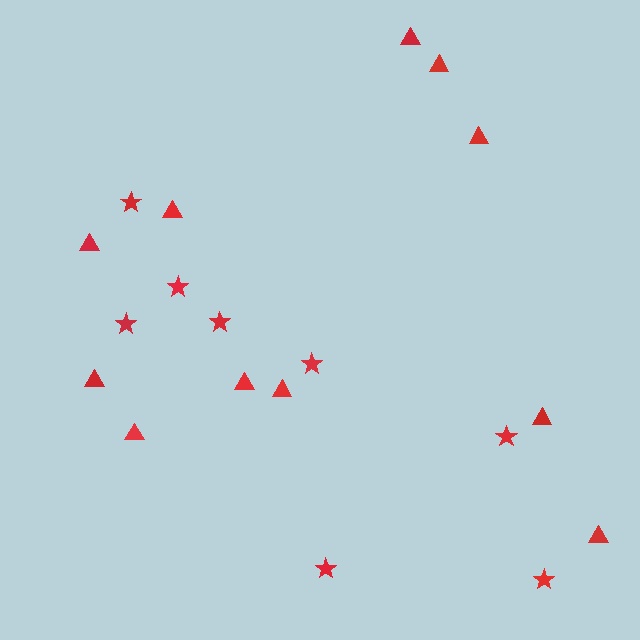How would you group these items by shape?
There are 2 groups: one group of triangles (11) and one group of stars (8).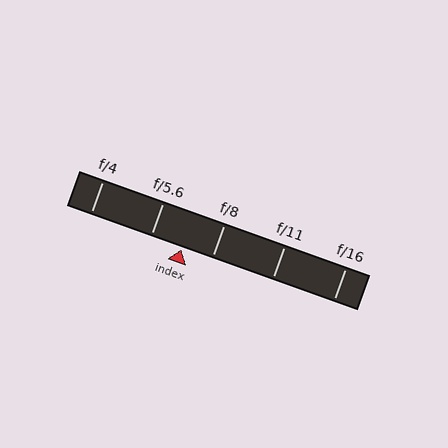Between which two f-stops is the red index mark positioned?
The index mark is between f/5.6 and f/8.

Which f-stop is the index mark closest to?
The index mark is closest to f/8.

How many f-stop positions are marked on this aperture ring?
There are 5 f-stop positions marked.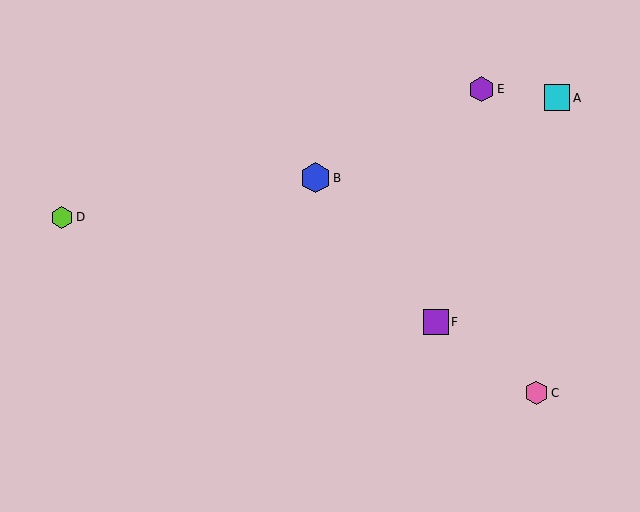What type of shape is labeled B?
Shape B is a blue hexagon.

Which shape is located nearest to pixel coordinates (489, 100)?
The purple hexagon (labeled E) at (482, 89) is nearest to that location.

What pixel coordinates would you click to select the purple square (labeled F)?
Click at (436, 322) to select the purple square F.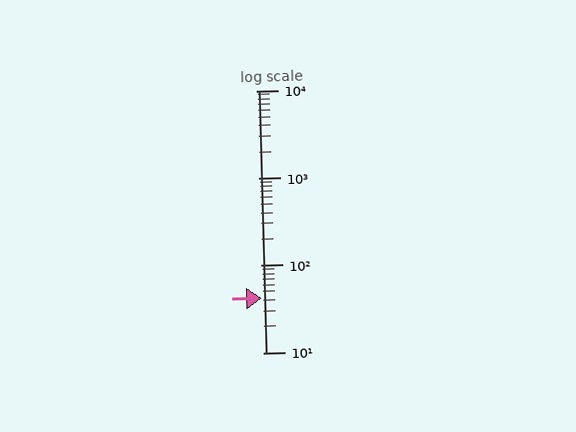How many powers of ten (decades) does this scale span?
The scale spans 3 decades, from 10 to 10000.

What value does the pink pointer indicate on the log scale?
The pointer indicates approximately 42.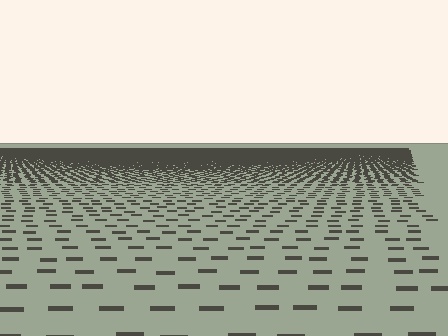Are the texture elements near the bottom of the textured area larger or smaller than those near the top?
Larger. Near the bottom, elements are closer to the viewer and appear at a bigger on-screen size.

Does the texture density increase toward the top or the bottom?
Density increases toward the top.